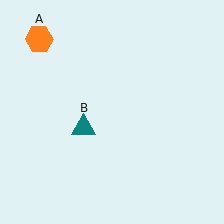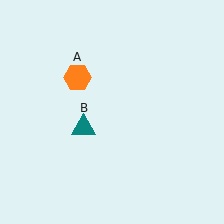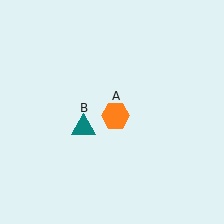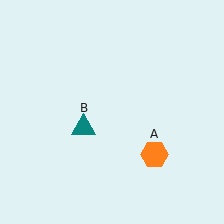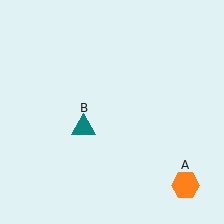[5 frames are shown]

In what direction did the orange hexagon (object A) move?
The orange hexagon (object A) moved down and to the right.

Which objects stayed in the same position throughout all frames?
Teal triangle (object B) remained stationary.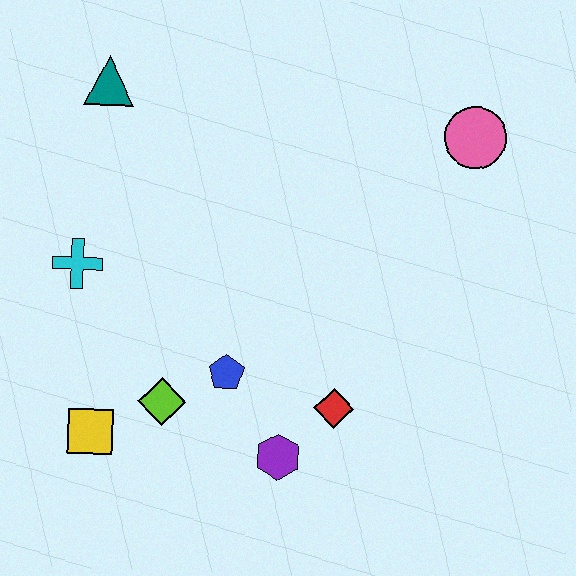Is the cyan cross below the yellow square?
No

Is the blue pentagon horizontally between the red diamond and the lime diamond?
Yes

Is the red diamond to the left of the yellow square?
No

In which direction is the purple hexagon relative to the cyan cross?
The purple hexagon is to the right of the cyan cross.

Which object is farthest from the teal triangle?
The purple hexagon is farthest from the teal triangle.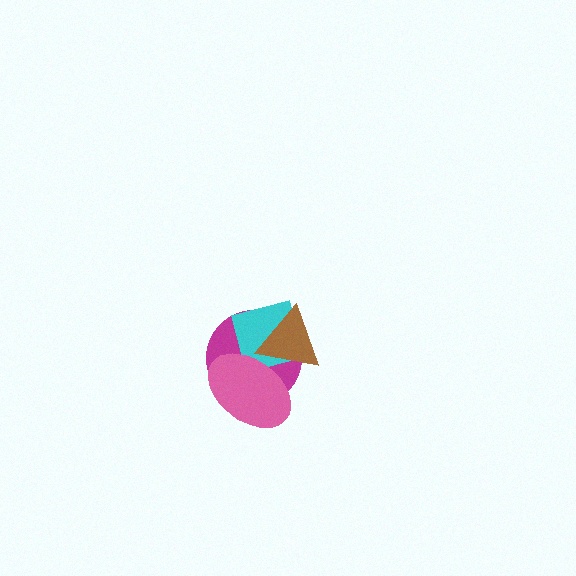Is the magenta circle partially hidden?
Yes, it is partially covered by another shape.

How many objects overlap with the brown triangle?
3 objects overlap with the brown triangle.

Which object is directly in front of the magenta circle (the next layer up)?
The cyan square is directly in front of the magenta circle.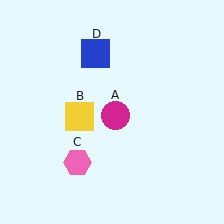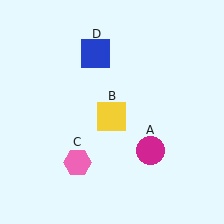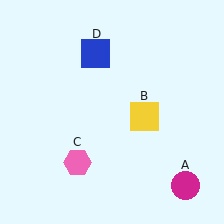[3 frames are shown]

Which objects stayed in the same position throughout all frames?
Pink hexagon (object C) and blue square (object D) remained stationary.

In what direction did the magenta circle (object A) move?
The magenta circle (object A) moved down and to the right.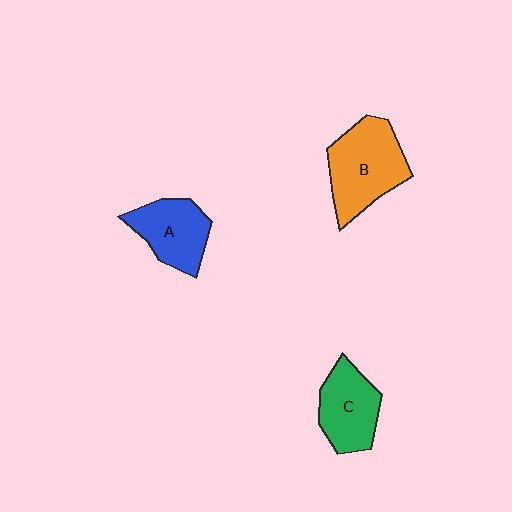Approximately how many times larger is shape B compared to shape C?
Approximately 1.3 times.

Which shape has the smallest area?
Shape A (blue).